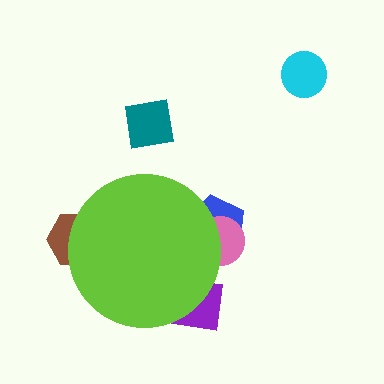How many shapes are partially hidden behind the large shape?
4 shapes are partially hidden.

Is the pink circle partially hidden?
Yes, the pink circle is partially hidden behind the lime circle.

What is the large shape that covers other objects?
A lime circle.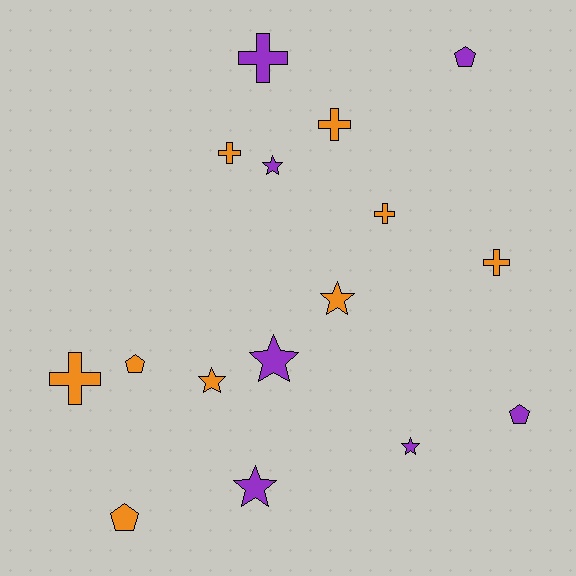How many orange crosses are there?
There are 5 orange crosses.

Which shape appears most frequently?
Star, with 6 objects.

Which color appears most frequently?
Orange, with 9 objects.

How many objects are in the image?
There are 16 objects.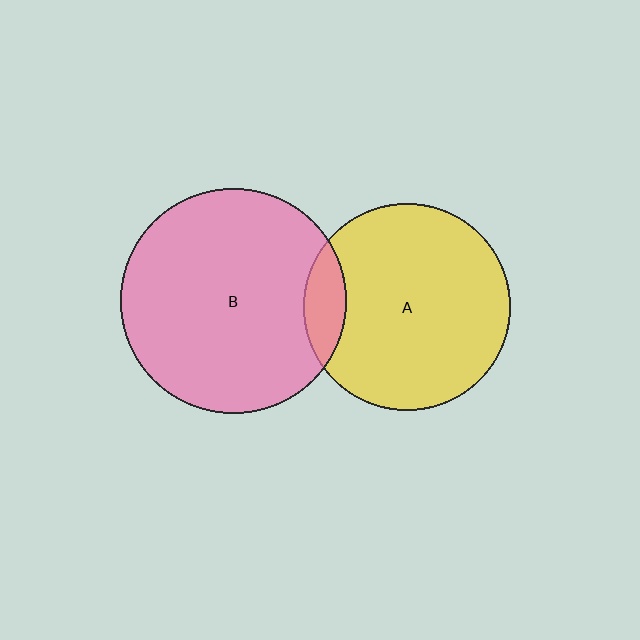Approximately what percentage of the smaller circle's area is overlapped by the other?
Approximately 10%.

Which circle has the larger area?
Circle B (pink).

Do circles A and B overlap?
Yes.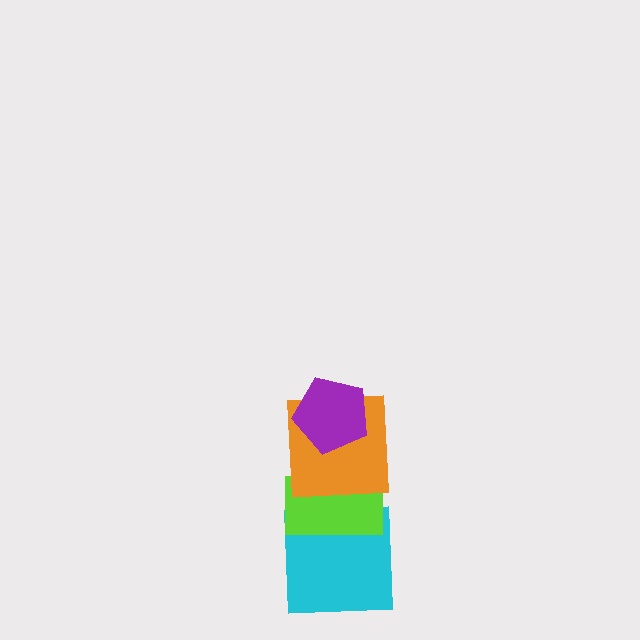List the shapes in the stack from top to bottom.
From top to bottom: the purple pentagon, the orange square, the lime rectangle, the cyan square.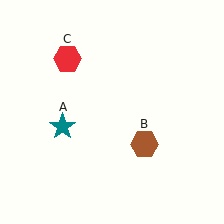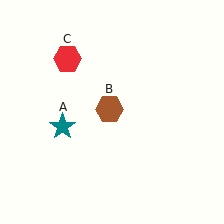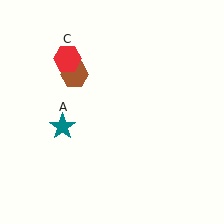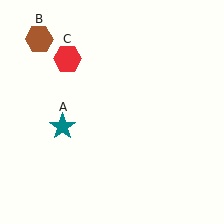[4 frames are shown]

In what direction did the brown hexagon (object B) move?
The brown hexagon (object B) moved up and to the left.